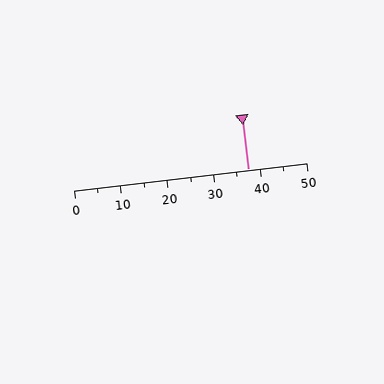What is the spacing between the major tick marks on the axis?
The major ticks are spaced 10 apart.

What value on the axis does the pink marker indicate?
The marker indicates approximately 37.5.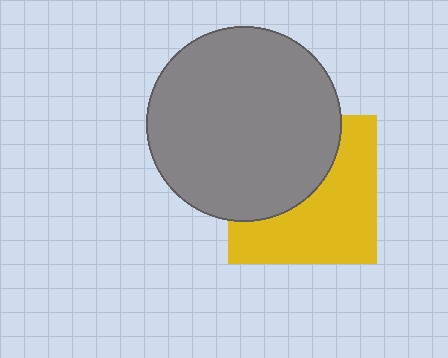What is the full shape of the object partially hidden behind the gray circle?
The partially hidden object is a yellow square.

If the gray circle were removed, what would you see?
You would see the complete yellow square.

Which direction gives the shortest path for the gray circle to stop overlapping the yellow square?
Moving toward the upper-left gives the shortest separation.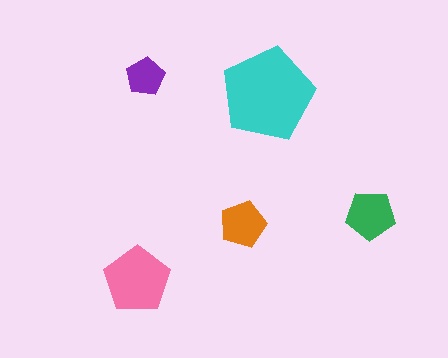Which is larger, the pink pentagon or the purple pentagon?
The pink one.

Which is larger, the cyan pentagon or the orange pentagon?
The cyan one.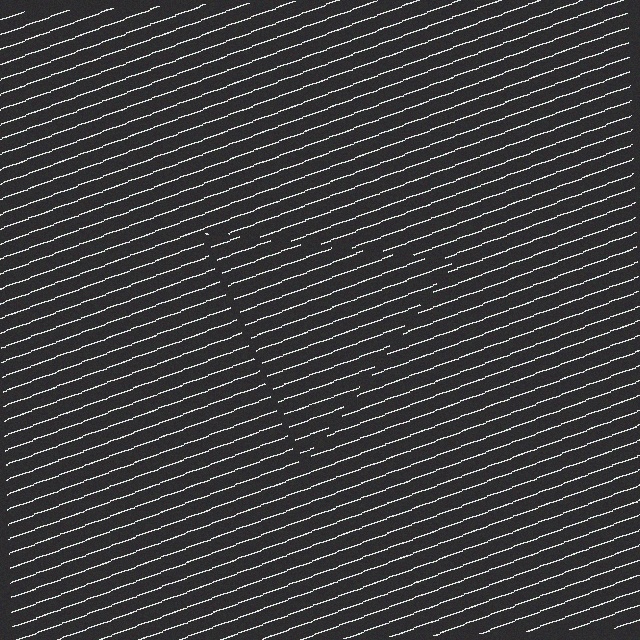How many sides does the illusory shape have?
3 sides — the line-ends trace a triangle.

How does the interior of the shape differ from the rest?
The interior of the shape contains the same grating, shifted by half a period — the contour is defined by the phase discontinuity where line-ends from the inner and outer gratings abut.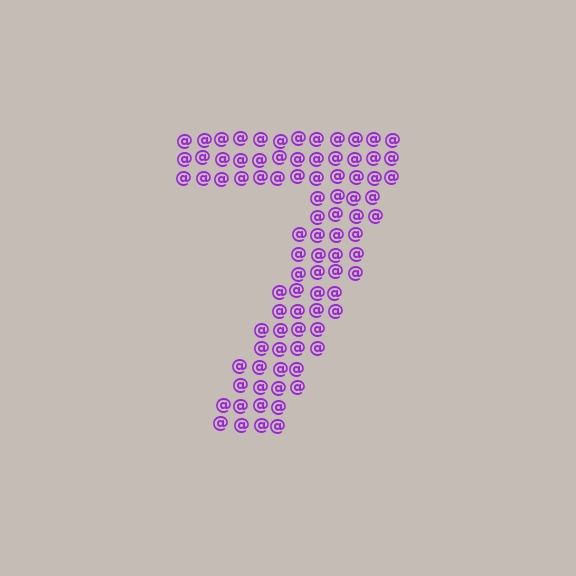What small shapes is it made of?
It is made of small at signs.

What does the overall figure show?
The overall figure shows the digit 7.